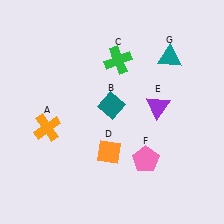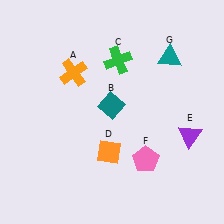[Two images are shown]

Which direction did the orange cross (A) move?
The orange cross (A) moved up.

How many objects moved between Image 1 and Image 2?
2 objects moved between the two images.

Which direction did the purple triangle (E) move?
The purple triangle (E) moved right.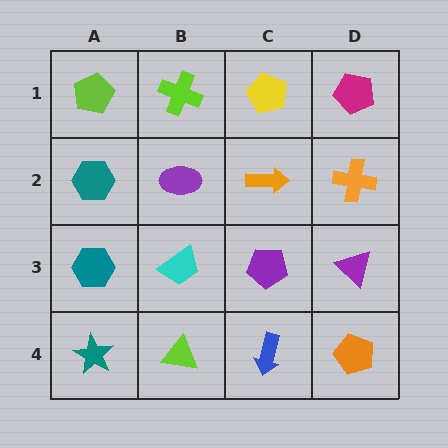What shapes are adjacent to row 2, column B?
A lime cross (row 1, column B), a cyan trapezoid (row 3, column B), a teal hexagon (row 2, column A), an orange arrow (row 2, column C).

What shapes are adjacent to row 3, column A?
A teal hexagon (row 2, column A), a teal star (row 4, column A), a cyan trapezoid (row 3, column B).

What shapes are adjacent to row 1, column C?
An orange arrow (row 2, column C), a lime cross (row 1, column B), a magenta pentagon (row 1, column D).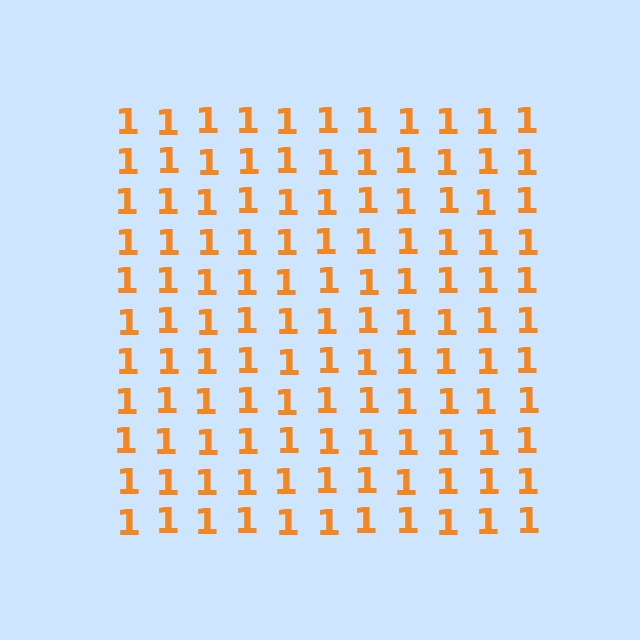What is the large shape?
The large shape is a square.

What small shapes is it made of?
It is made of small digit 1's.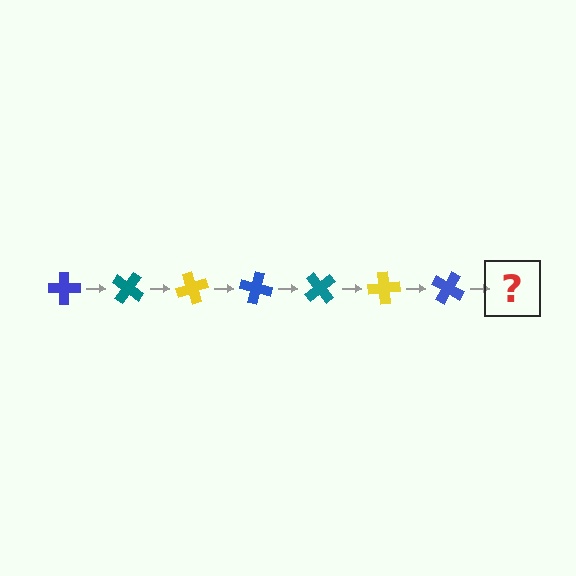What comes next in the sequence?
The next element should be a teal cross, rotated 245 degrees from the start.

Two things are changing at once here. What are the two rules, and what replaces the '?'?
The two rules are that it rotates 35 degrees each step and the color cycles through blue, teal, and yellow. The '?' should be a teal cross, rotated 245 degrees from the start.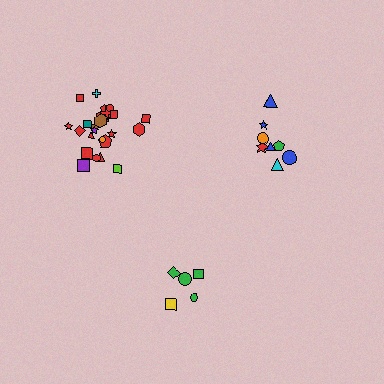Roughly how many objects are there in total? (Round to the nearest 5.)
Roughly 40 objects in total.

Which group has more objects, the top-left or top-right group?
The top-left group.